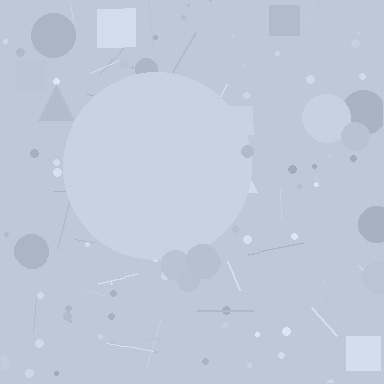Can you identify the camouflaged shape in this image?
The camouflaged shape is a circle.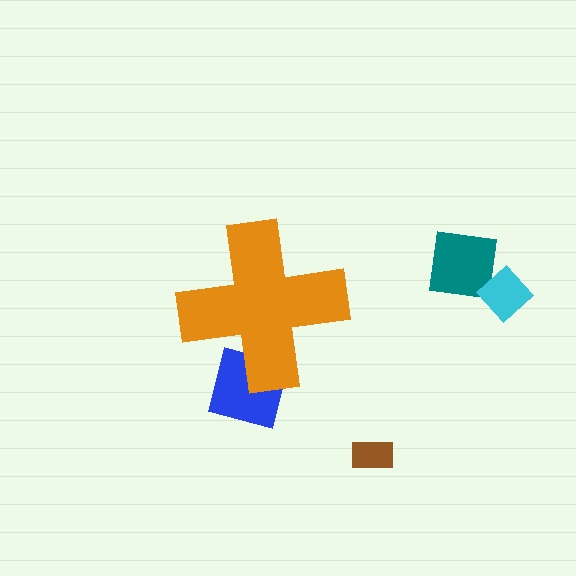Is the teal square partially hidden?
No, the teal square is fully visible.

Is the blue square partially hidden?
Yes, the blue square is partially hidden behind the orange cross.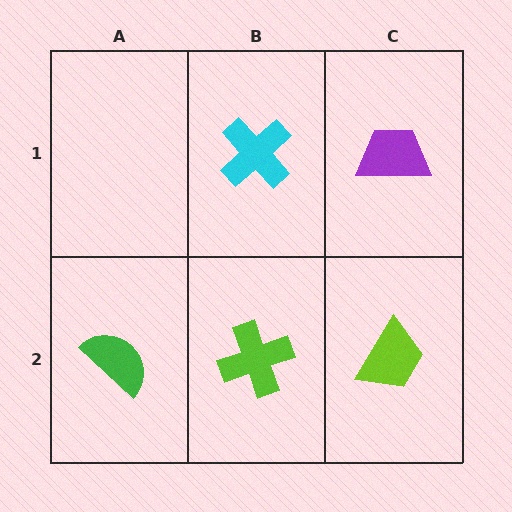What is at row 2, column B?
A lime cross.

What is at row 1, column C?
A purple trapezoid.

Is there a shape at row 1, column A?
No, that cell is empty.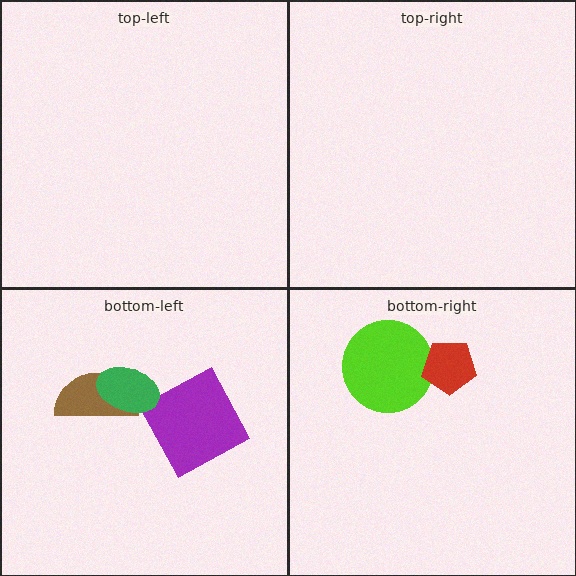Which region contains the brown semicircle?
The bottom-left region.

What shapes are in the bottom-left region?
The purple square, the brown semicircle, the green ellipse.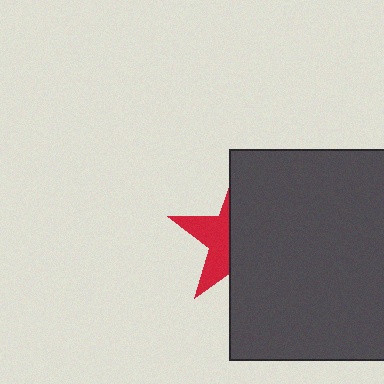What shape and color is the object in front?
The object in front is a dark gray square.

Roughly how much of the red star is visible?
A small part of it is visible (roughly 39%).